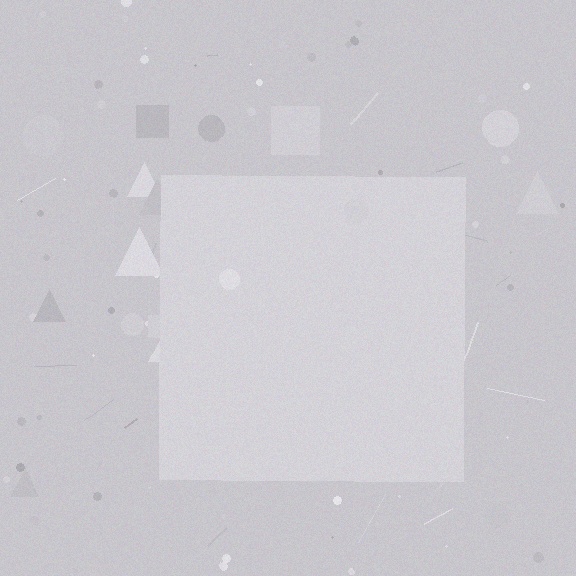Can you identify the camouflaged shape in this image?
The camouflaged shape is a square.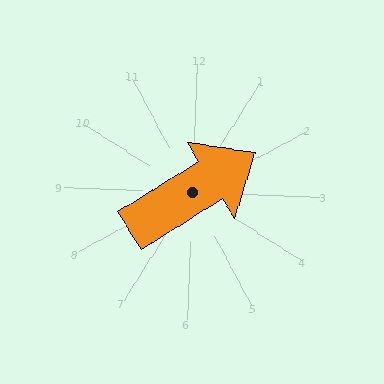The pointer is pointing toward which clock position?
Roughly 2 o'clock.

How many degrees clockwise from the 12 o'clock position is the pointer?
Approximately 56 degrees.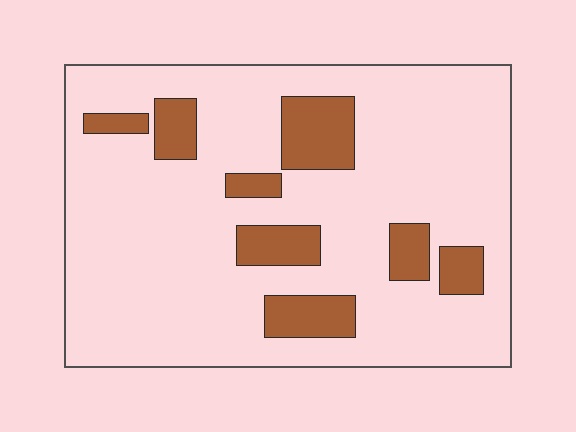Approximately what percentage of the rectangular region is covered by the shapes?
Approximately 15%.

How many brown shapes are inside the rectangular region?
8.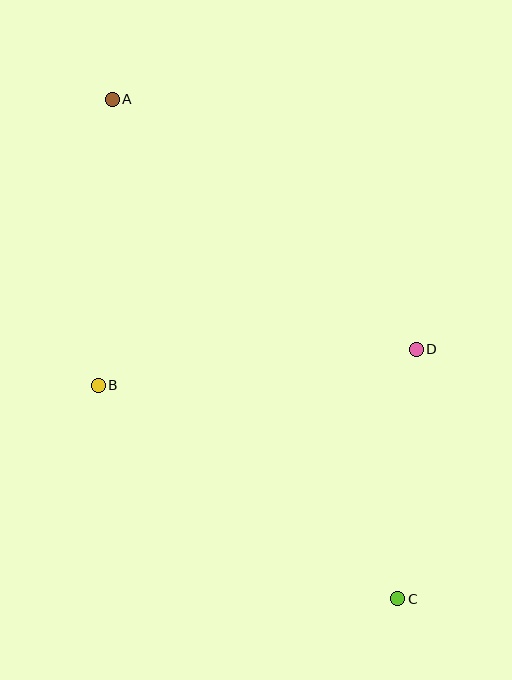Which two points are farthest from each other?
Points A and C are farthest from each other.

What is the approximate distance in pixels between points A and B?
The distance between A and B is approximately 286 pixels.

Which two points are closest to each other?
Points C and D are closest to each other.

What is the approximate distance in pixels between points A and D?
The distance between A and D is approximately 393 pixels.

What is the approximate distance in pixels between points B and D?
The distance between B and D is approximately 320 pixels.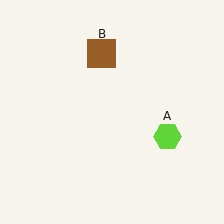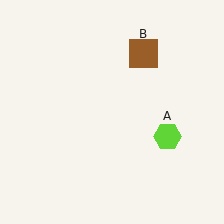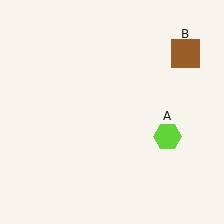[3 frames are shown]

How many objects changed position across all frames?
1 object changed position: brown square (object B).